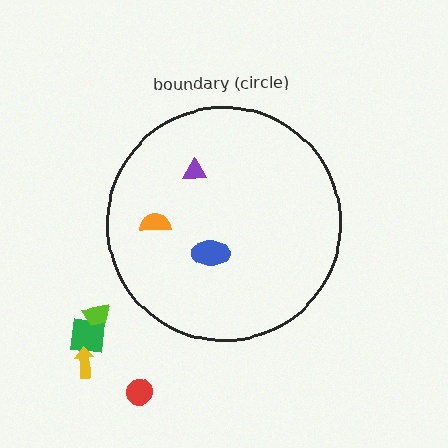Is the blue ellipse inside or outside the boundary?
Inside.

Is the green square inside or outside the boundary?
Outside.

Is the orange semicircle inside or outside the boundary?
Inside.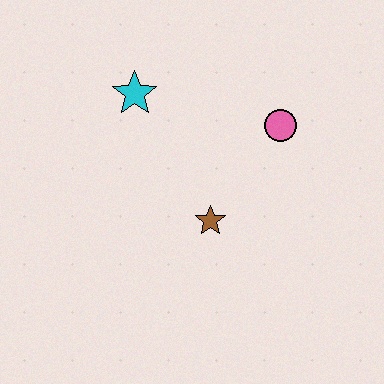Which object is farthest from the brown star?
The cyan star is farthest from the brown star.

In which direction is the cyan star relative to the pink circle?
The cyan star is to the left of the pink circle.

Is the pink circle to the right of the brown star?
Yes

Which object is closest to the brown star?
The pink circle is closest to the brown star.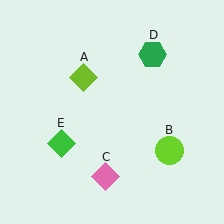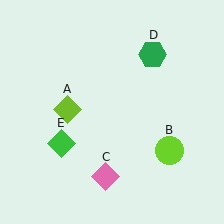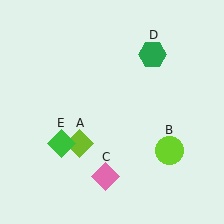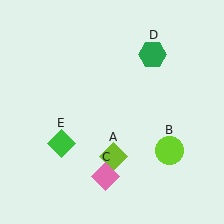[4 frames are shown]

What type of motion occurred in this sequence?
The lime diamond (object A) rotated counterclockwise around the center of the scene.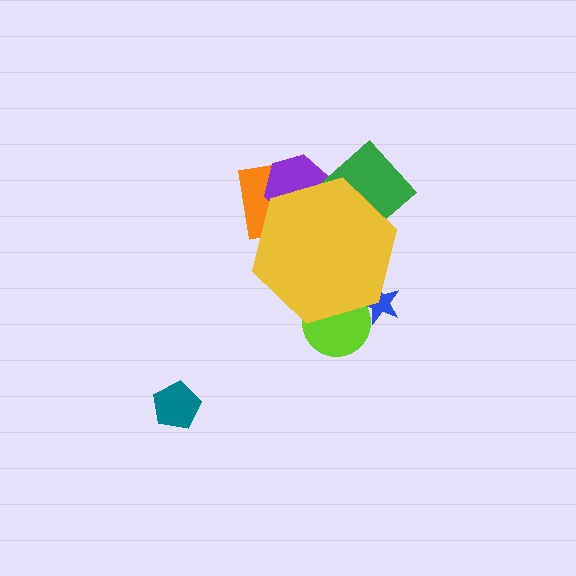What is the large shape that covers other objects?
A yellow hexagon.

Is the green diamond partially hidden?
Yes, the green diamond is partially hidden behind the yellow hexagon.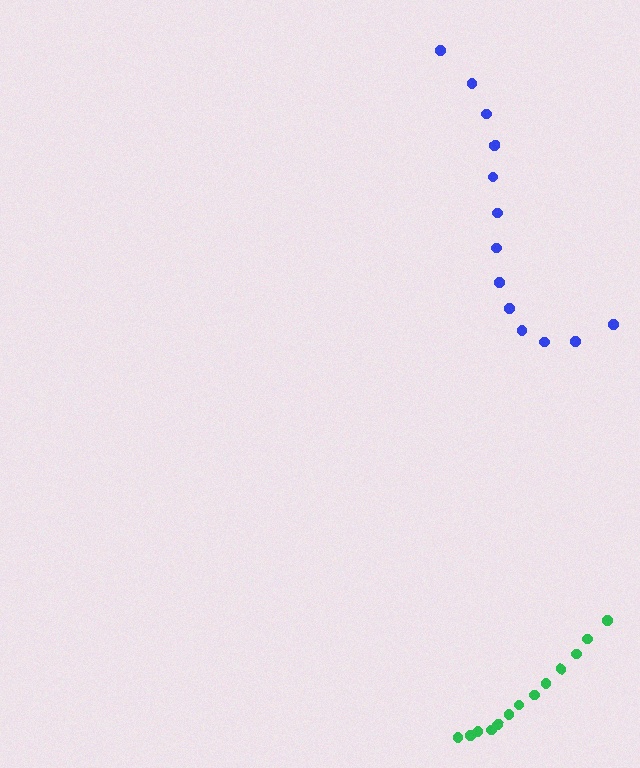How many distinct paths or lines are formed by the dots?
There are 2 distinct paths.